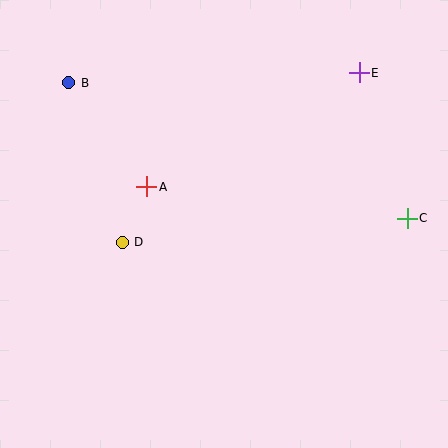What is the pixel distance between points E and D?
The distance between E and D is 292 pixels.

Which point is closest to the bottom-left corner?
Point D is closest to the bottom-left corner.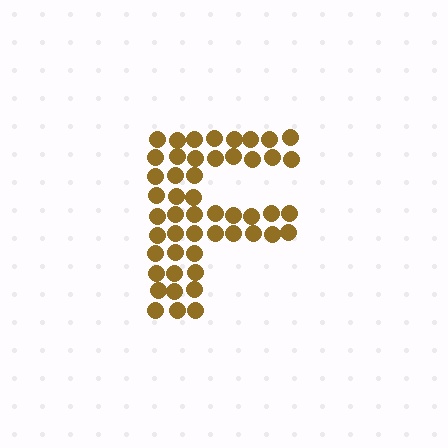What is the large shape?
The large shape is the letter F.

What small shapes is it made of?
It is made of small circles.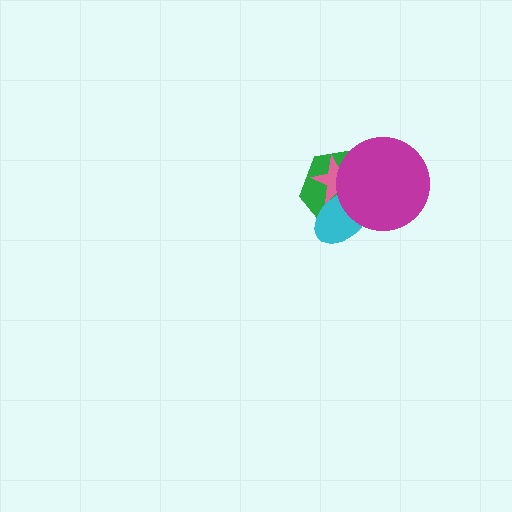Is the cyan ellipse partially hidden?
Yes, it is partially covered by another shape.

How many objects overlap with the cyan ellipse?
3 objects overlap with the cyan ellipse.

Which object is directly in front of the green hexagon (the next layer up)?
The pink star is directly in front of the green hexagon.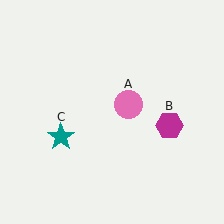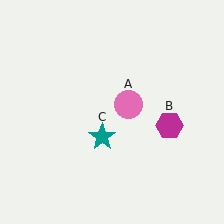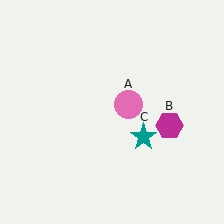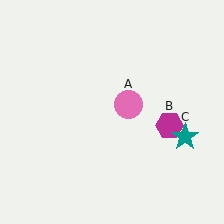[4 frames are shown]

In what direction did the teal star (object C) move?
The teal star (object C) moved right.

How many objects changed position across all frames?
1 object changed position: teal star (object C).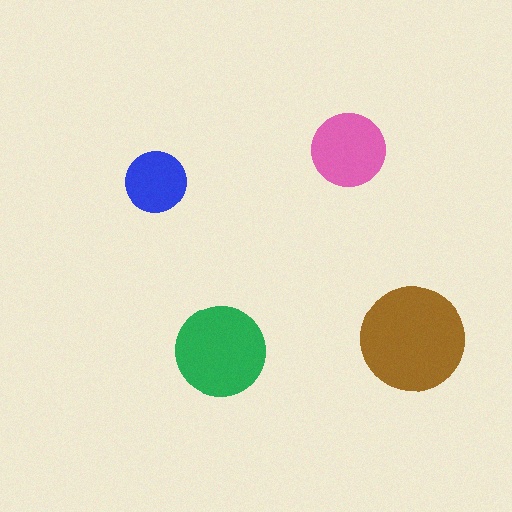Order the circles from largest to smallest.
the brown one, the green one, the pink one, the blue one.